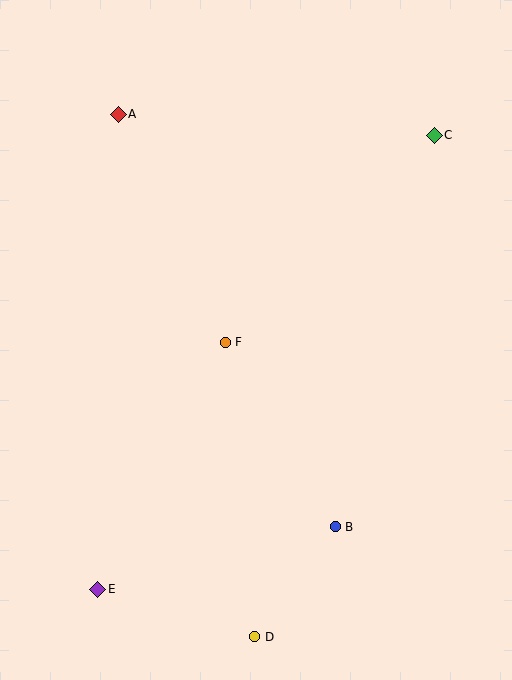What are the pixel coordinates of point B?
Point B is at (335, 527).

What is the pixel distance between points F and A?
The distance between F and A is 252 pixels.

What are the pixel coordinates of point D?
Point D is at (255, 637).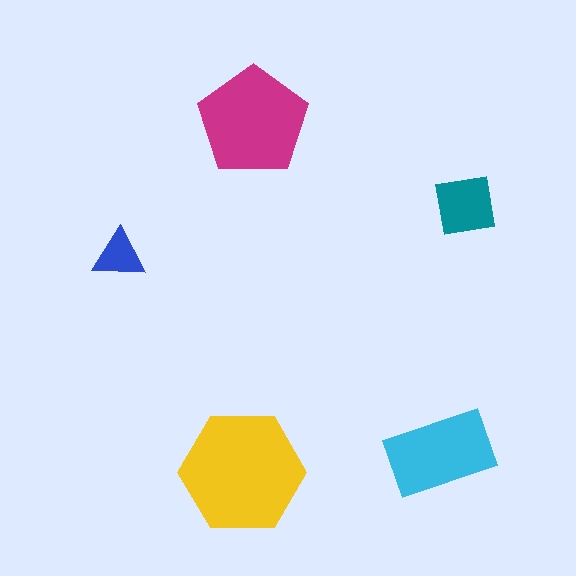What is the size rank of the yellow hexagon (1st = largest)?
1st.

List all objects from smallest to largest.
The blue triangle, the teal square, the cyan rectangle, the magenta pentagon, the yellow hexagon.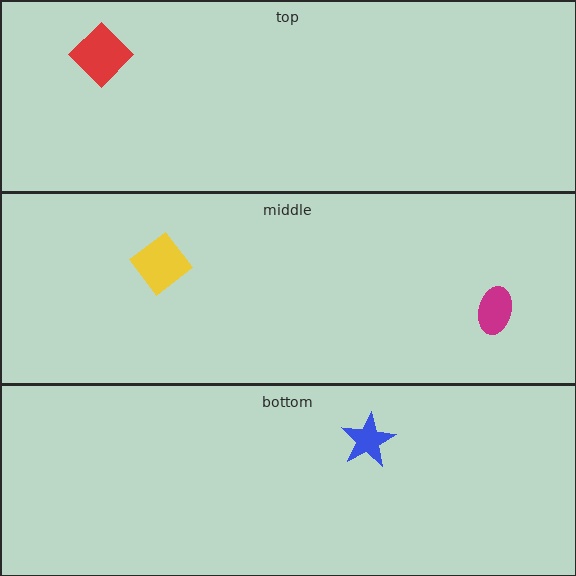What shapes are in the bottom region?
The blue star.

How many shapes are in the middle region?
2.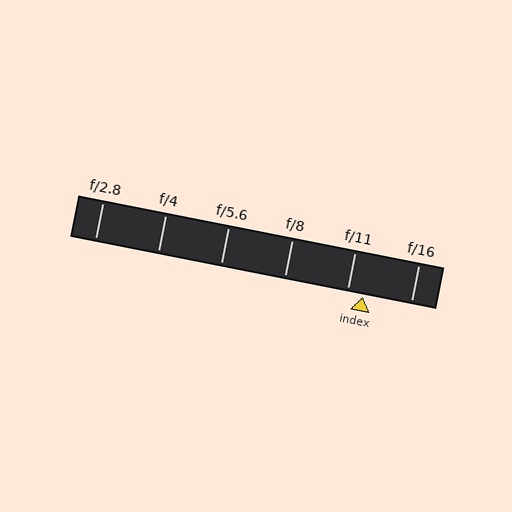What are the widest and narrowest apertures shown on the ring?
The widest aperture shown is f/2.8 and the narrowest is f/16.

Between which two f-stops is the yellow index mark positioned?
The index mark is between f/11 and f/16.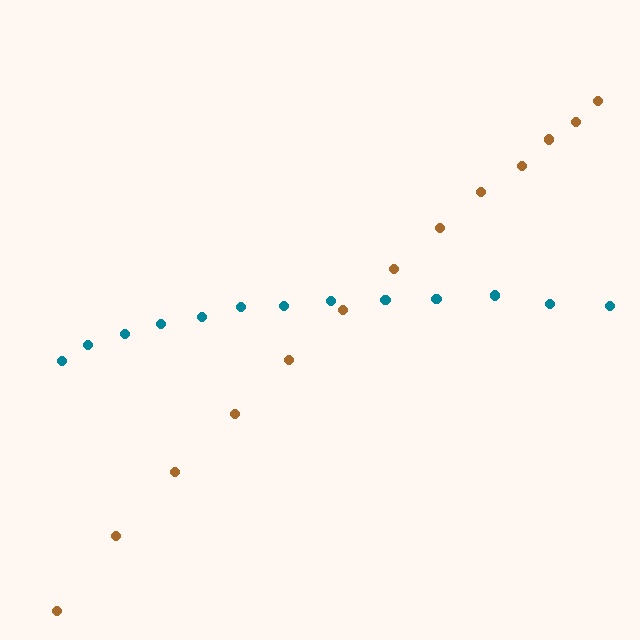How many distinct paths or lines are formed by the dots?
There are 2 distinct paths.